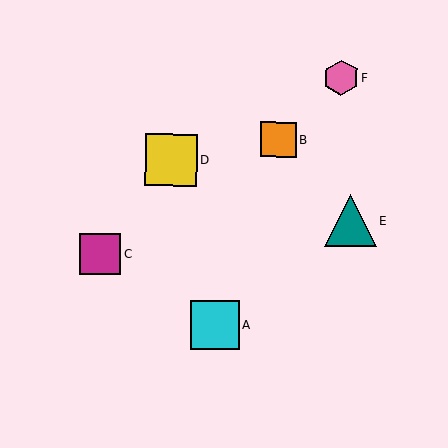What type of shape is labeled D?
Shape D is a yellow square.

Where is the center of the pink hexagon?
The center of the pink hexagon is at (341, 78).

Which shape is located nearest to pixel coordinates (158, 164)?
The yellow square (labeled D) at (171, 160) is nearest to that location.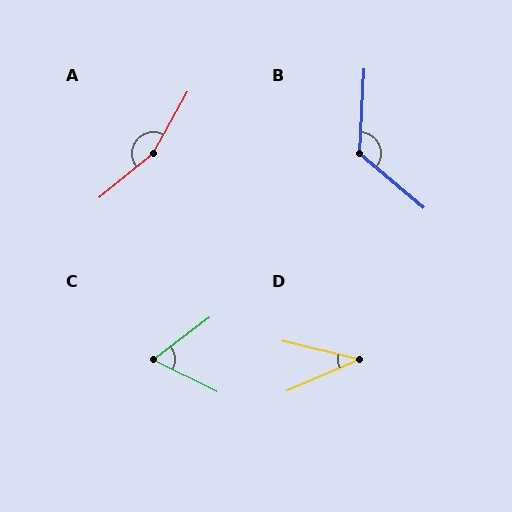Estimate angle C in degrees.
Approximately 63 degrees.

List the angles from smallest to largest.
D (37°), C (63°), B (127°), A (158°).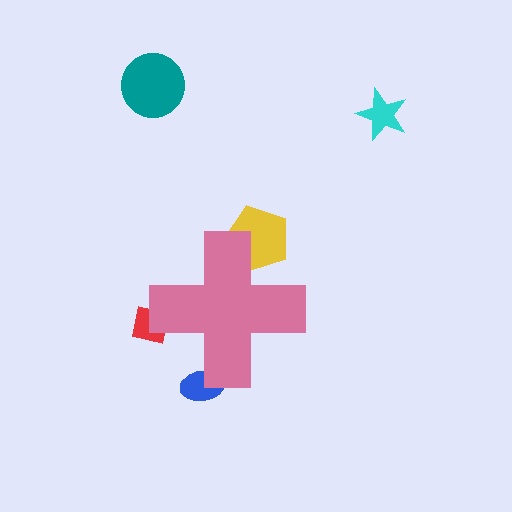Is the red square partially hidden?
Yes, the red square is partially hidden behind the pink cross.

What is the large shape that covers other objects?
A pink cross.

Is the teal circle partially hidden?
No, the teal circle is fully visible.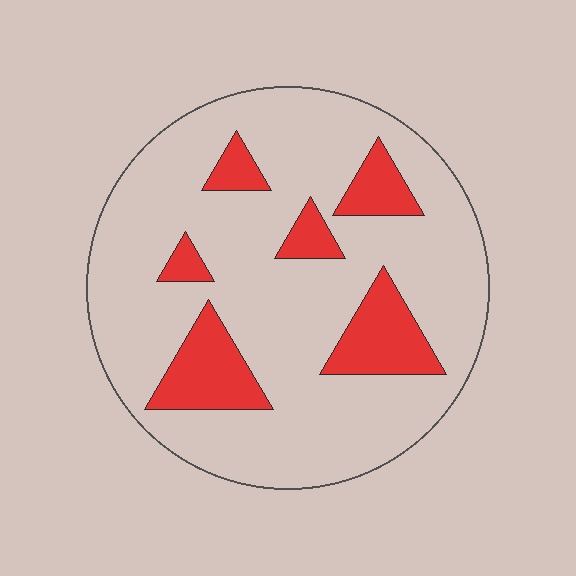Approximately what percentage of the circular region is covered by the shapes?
Approximately 20%.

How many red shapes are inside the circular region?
6.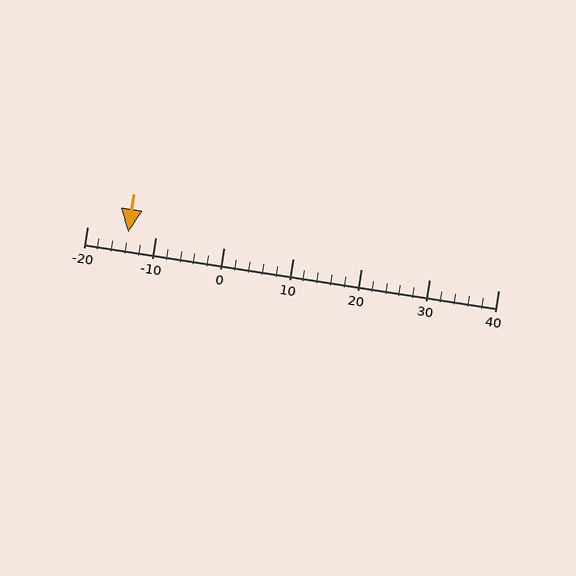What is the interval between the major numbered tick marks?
The major tick marks are spaced 10 units apart.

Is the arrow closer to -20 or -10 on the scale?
The arrow is closer to -10.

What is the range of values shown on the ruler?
The ruler shows values from -20 to 40.